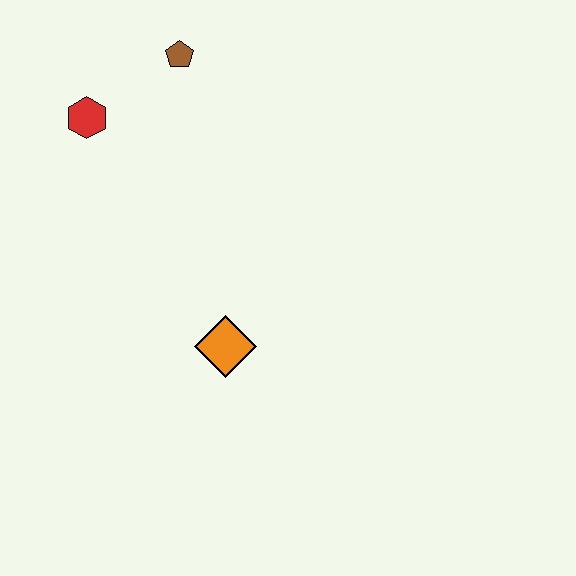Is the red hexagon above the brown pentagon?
No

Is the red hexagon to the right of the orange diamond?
No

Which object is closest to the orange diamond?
The red hexagon is closest to the orange diamond.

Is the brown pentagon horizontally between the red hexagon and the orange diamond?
Yes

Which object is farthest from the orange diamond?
The brown pentagon is farthest from the orange diamond.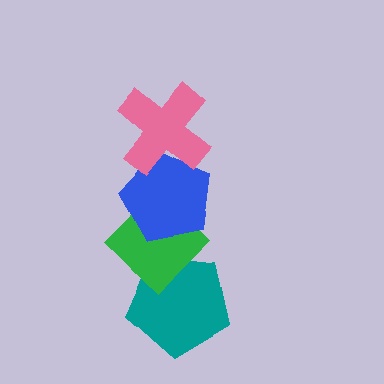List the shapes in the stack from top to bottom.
From top to bottom: the pink cross, the blue pentagon, the green diamond, the teal pentagon.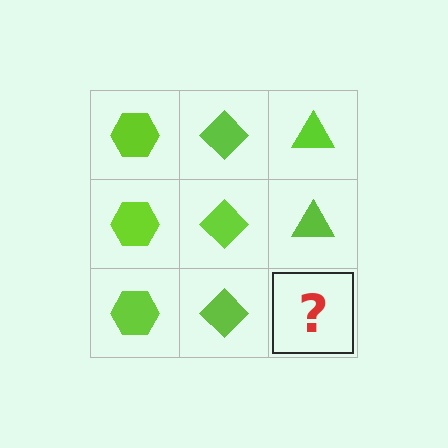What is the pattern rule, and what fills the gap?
The rule is that each column has a consistent shape. The gap should be filled with a lime triangle.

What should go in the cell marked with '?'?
The missing cell should contain a lime triangle.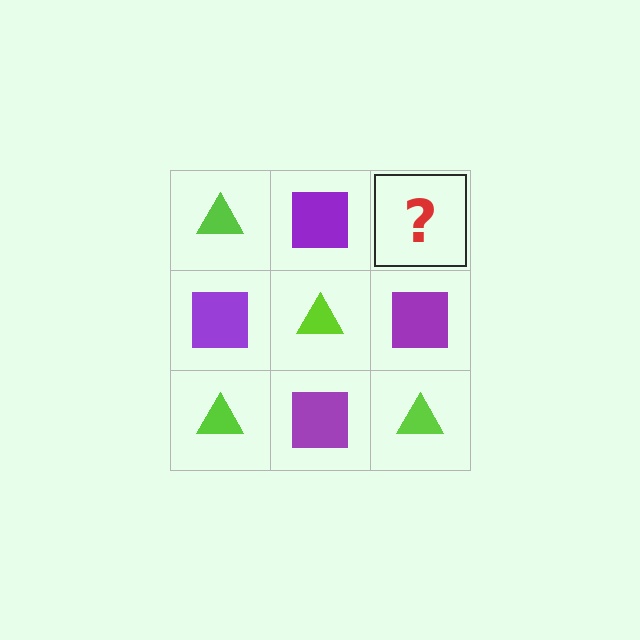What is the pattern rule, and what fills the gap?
The rule is that it alternates lime triangle and purple square in a checkerboard pattern. The gap should be filled with a lime triangle.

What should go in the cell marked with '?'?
The missing cell should contain a lime triangle.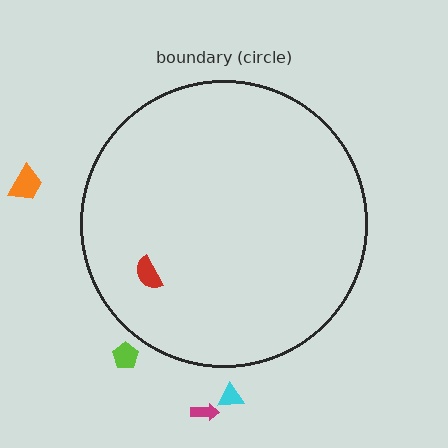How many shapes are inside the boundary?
1 inside, 4 outside.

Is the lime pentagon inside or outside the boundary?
Outside.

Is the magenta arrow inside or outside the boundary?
Outside.